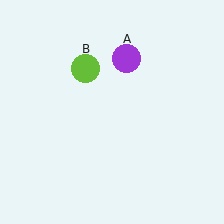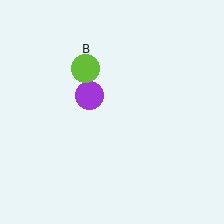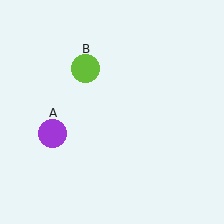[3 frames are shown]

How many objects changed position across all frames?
1 object changed position: purple circle (object A).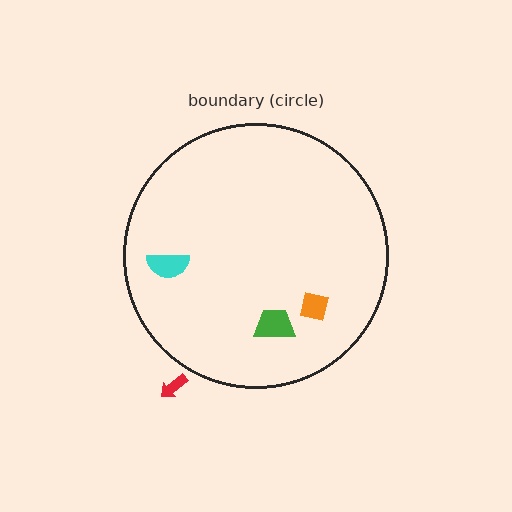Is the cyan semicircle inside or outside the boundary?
Inside.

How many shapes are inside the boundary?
3 inside, 1 outside.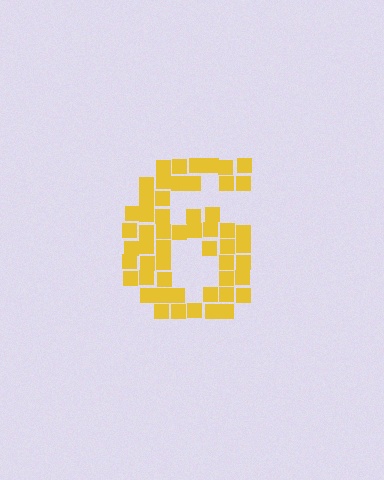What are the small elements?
The small elements are squares.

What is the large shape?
The large shape is the digit 6.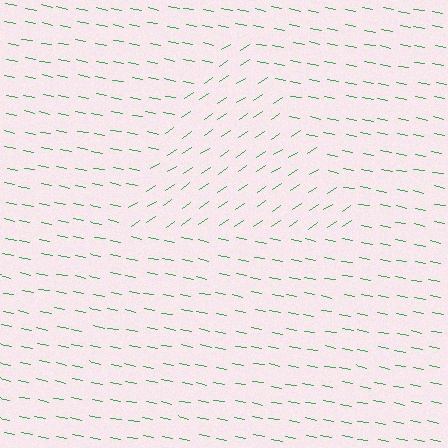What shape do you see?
I see a triangle.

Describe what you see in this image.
The image is filled with small green line segments. A triangle region in the image has lines oriented differently from the surrounding lines, creating a visible texture boundary.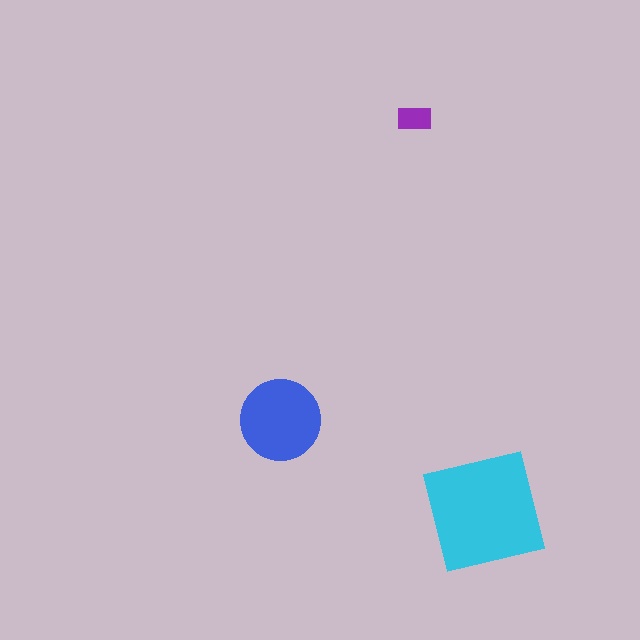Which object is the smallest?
The purple rectangle.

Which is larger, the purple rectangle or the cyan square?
The cyan square.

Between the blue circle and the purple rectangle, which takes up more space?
The blue circle.